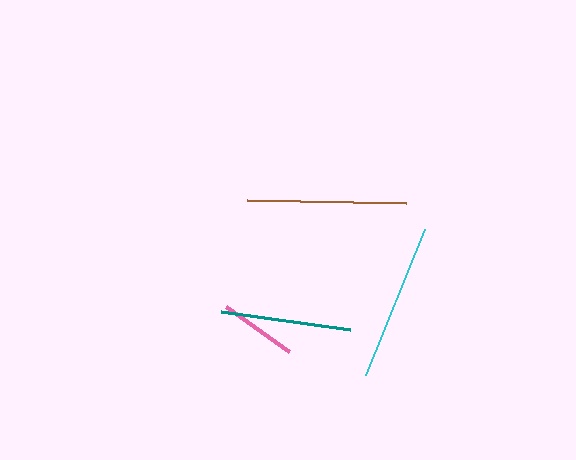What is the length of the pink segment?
The pink segment is approximately 77 pixels long.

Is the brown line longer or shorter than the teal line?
The brown line is longer than the teal line.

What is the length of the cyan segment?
The cyan segment is approximately 158 pixels long.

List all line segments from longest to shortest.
From longest to shortest: cyan, brown, teal, pink.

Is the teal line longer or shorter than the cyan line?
The cyan line is longer than the teal line.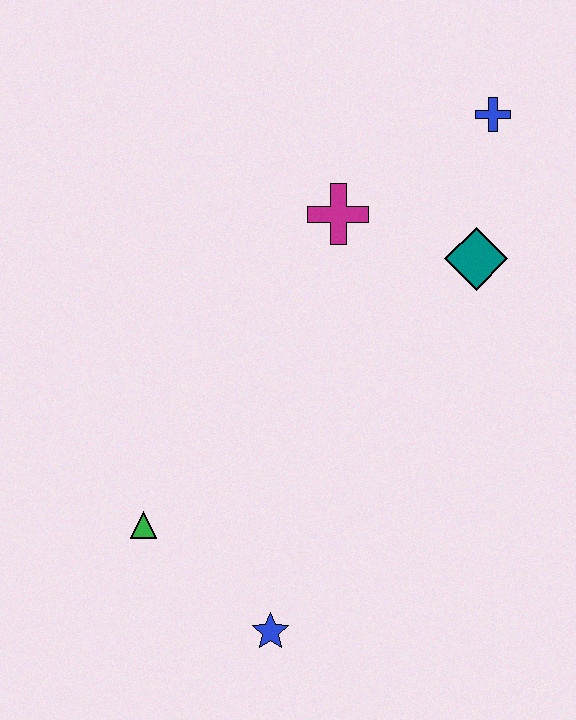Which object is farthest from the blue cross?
The blue star is farthest from the blue cross.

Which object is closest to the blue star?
The green triangle is closest to the blue star.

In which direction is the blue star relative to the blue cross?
The blue star is below the blue cross.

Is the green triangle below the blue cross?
Yes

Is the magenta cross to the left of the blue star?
No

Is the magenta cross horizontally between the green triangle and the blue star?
No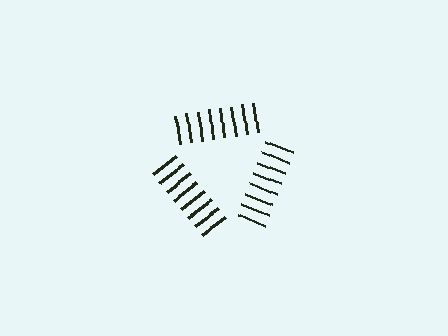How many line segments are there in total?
24 — 8 along each of the 3 edges.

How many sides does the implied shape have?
3 sides — the line-ends trace a triangle.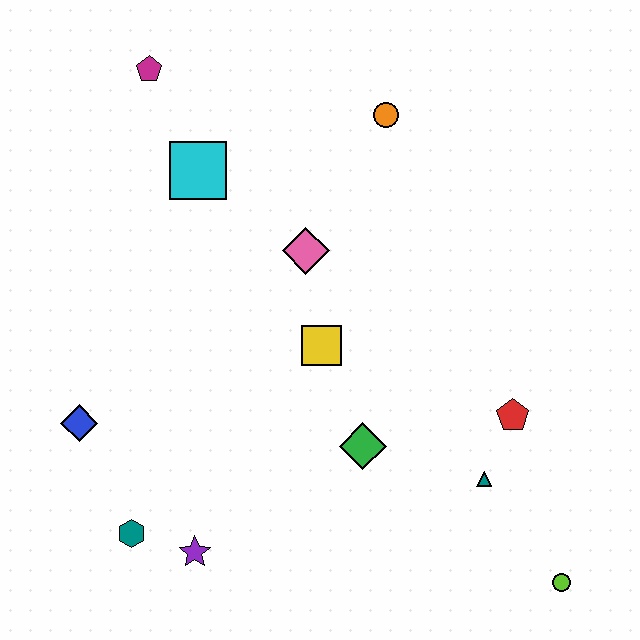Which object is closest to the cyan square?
The magenta pentagon is closest to the cyan square.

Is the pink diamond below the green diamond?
No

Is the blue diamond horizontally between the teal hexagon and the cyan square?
No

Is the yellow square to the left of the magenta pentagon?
No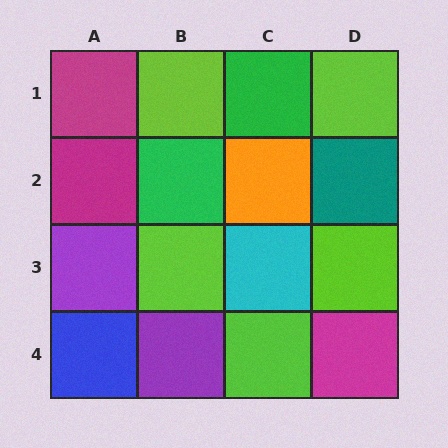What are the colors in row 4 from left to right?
Blue, purple, lime, magenta.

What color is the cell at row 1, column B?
Lime.